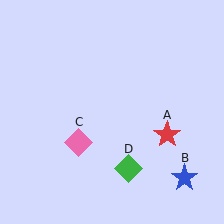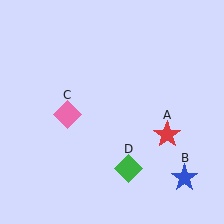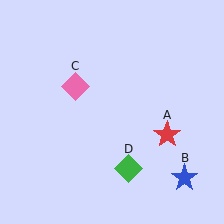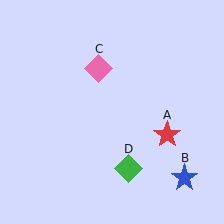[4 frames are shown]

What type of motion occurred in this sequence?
The pink diamond (object C) rotated clockwise around the center of the scene.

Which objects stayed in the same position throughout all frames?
Red star (object A) and blue star (object B) and green diamond (object D) remained stationary.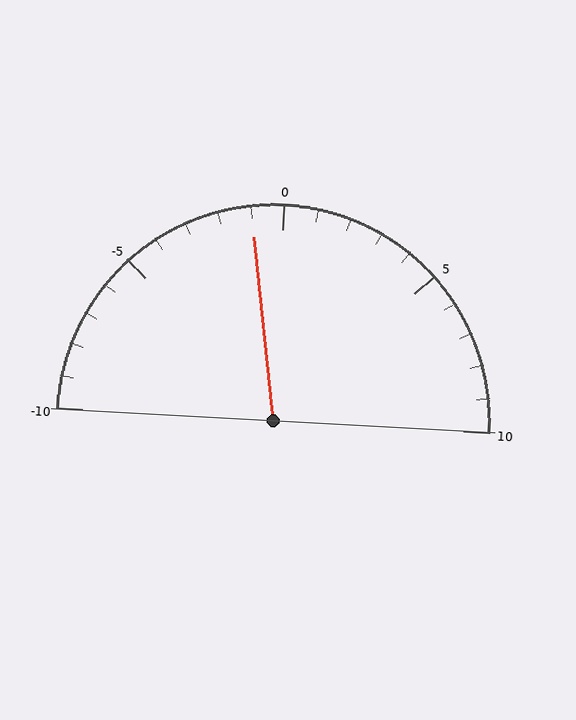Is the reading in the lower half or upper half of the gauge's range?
The reading is in the lower half of the range (-10 to 10).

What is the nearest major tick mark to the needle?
The nearest major tick mark is 0.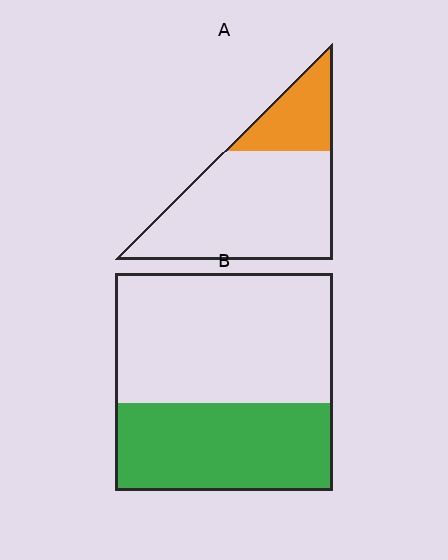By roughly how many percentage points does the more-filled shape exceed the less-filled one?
By roughly 15 percentage points (B over A).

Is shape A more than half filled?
No.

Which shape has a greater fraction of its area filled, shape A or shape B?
Shape B.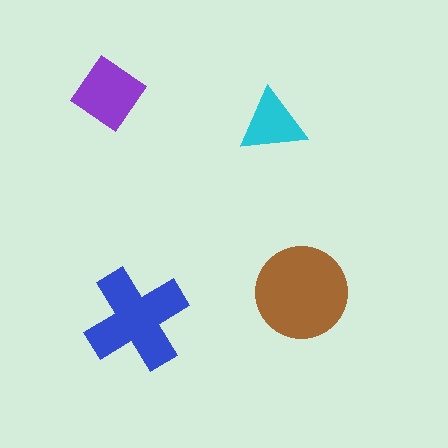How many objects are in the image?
There are 4 objects in the image.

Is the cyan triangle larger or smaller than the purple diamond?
Smaller.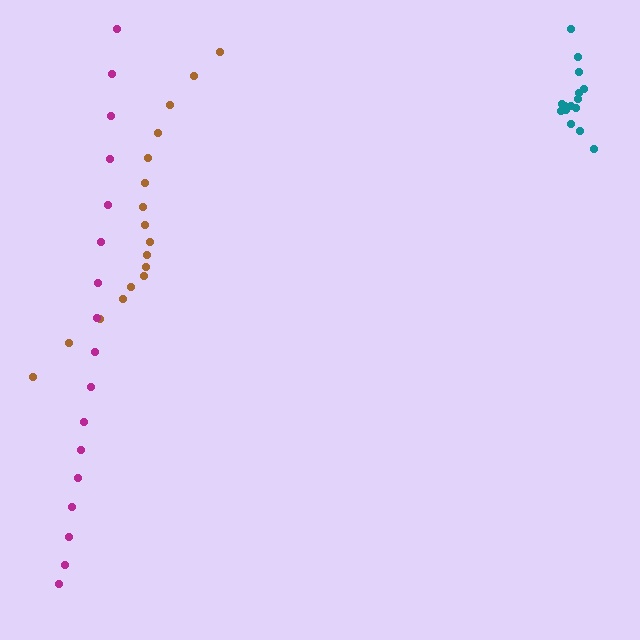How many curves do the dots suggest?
There are 3 distinct paths.